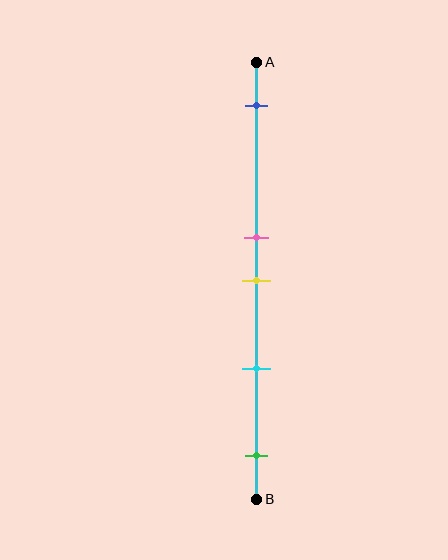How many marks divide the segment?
There are 5 marks dividing the segment.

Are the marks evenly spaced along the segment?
No, the marks are not evenly spaced.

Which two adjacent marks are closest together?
The pink and yellow marks are the closest adjacent pair.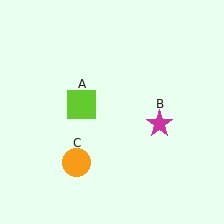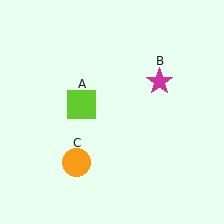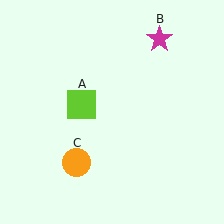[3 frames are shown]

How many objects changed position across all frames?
1 object changed position: magenta star (object B).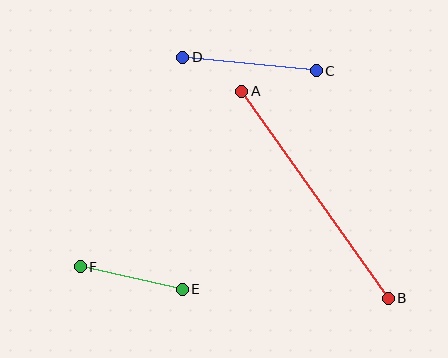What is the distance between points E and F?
The distance is approximately 104 pixels.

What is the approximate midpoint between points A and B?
The midpoint is at approximately (315, 195) pixels.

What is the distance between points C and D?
The distance is approximately 134 pixels.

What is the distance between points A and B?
The distance is approximately 253 pixels.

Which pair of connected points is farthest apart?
Points A and B are farthest apart.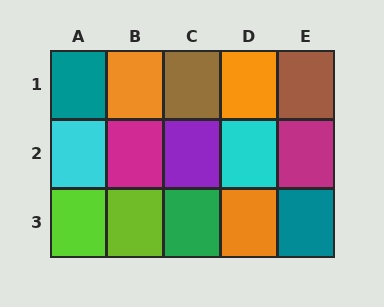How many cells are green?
1 cell is green.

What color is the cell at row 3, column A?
Lime.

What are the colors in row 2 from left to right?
Cyan, magenta, purple, cyan, magenta.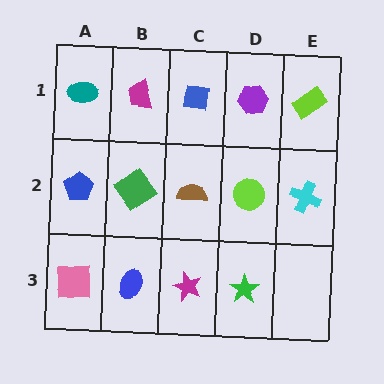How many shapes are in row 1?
5 shapes.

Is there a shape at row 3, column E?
No, that cell is empty.